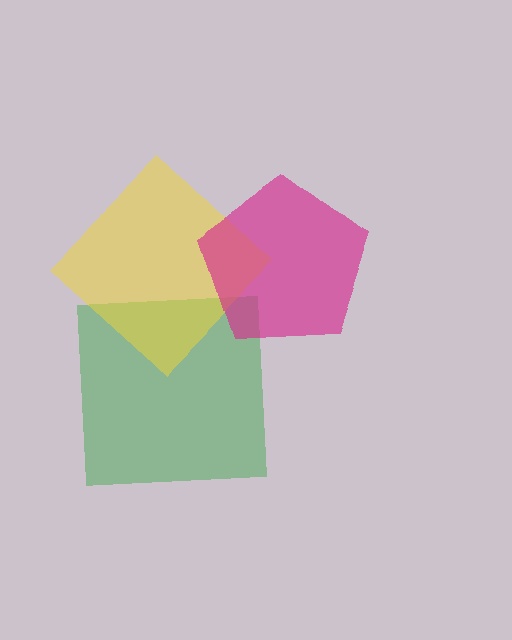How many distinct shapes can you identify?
There are 3 distinct shapes: a green square, a yellow diamond, a magenta pentagon.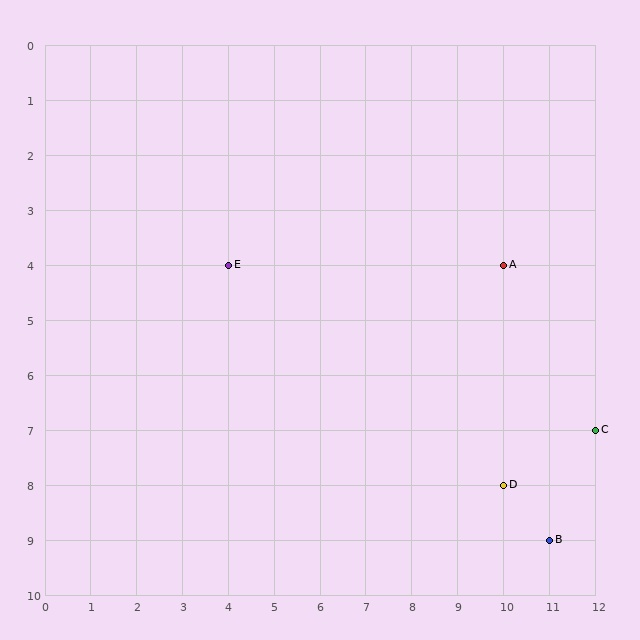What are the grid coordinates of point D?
Point D is at grid coordinates (10, 8).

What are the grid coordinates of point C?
Point C is at grid coordinates (12, 7).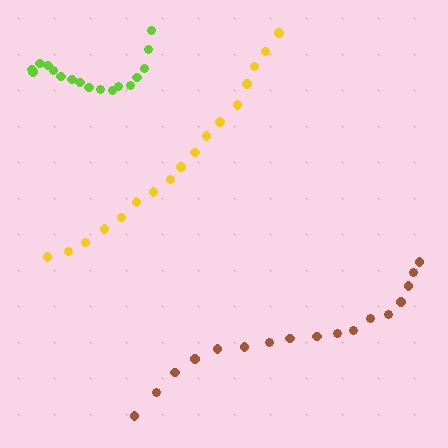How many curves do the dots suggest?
There are 3 distinct paths.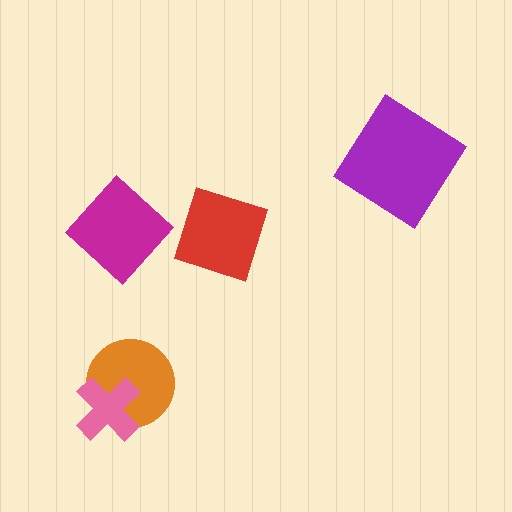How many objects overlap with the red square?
0 objects overlap with the red square.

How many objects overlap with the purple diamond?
0 objects overlap with the purple diamond.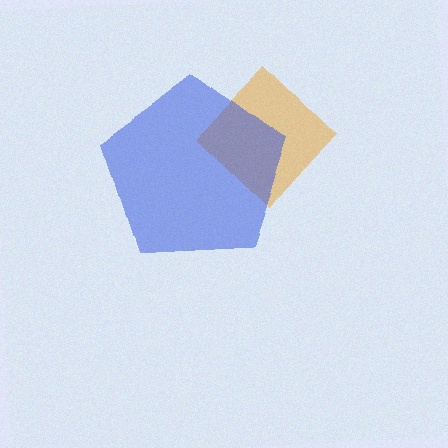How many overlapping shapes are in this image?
There are 2 overlapping shapes in the image.